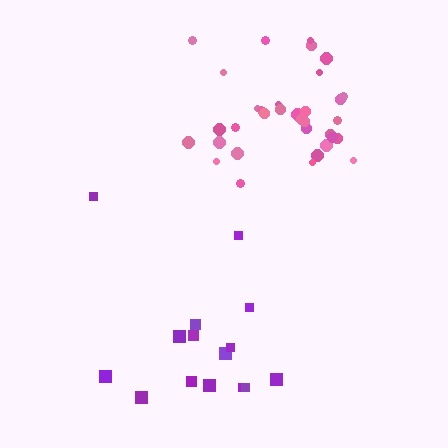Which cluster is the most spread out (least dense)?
Purple.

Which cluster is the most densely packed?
Pink.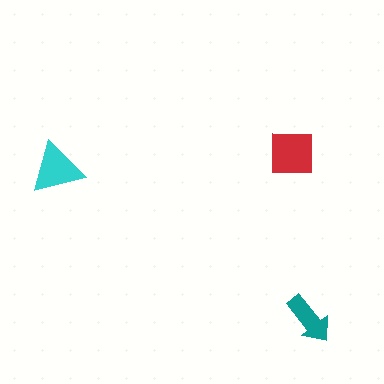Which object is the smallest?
The teal arrow.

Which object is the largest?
The red square.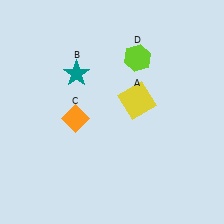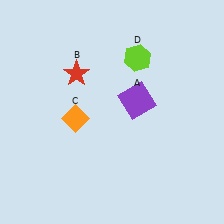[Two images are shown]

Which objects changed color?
A changed from yellow to purple. B changed from teal to red.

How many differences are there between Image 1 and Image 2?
There are 2 differences between the two images.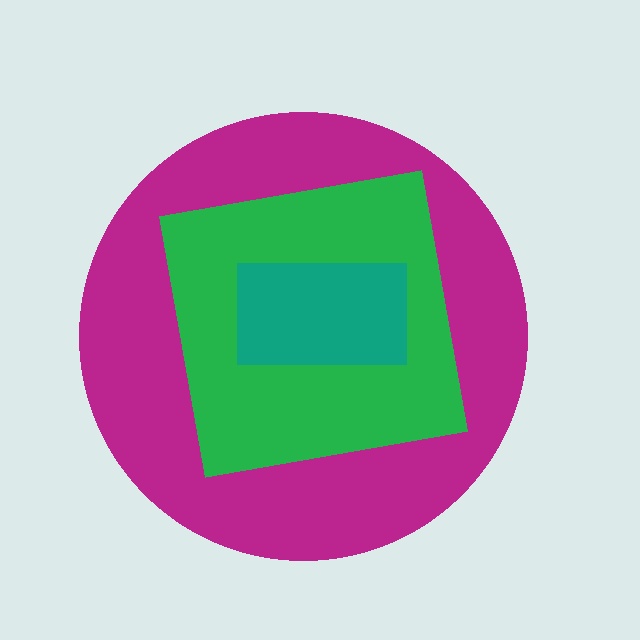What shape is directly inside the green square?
The teal rectangle.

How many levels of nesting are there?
3.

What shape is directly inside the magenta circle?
The green square.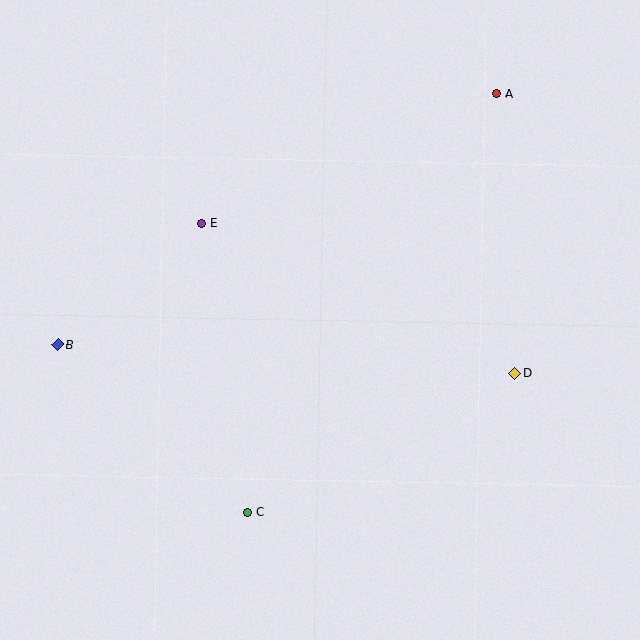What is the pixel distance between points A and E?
The distance between A and E is 323 pixels.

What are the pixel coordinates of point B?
Point B is at (58, 345).